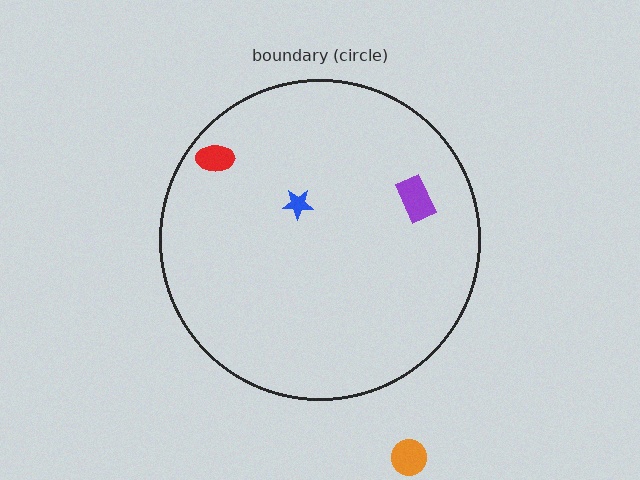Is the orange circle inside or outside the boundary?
Outside.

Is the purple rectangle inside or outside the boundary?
Inside.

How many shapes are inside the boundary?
3 inside, 1 outside.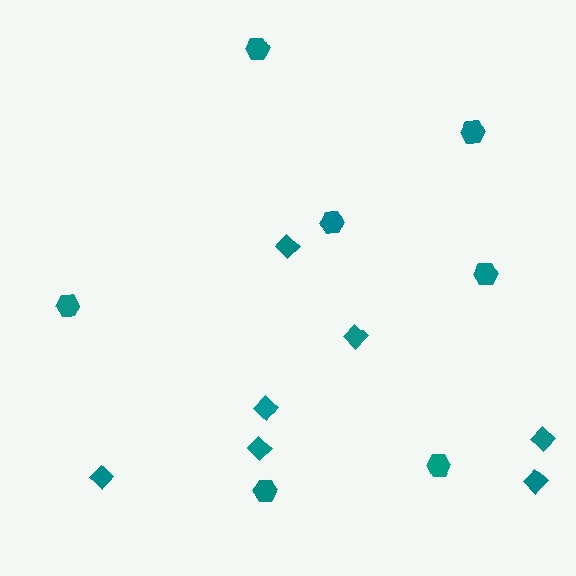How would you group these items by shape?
There are 2 groups: one group of hexagons (7) and one group of diamonds (7).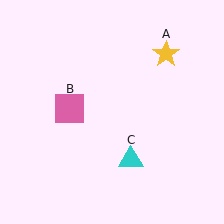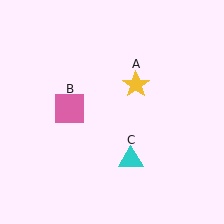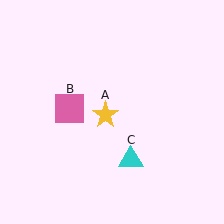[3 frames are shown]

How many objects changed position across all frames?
1 object changed position: yellow star (object A).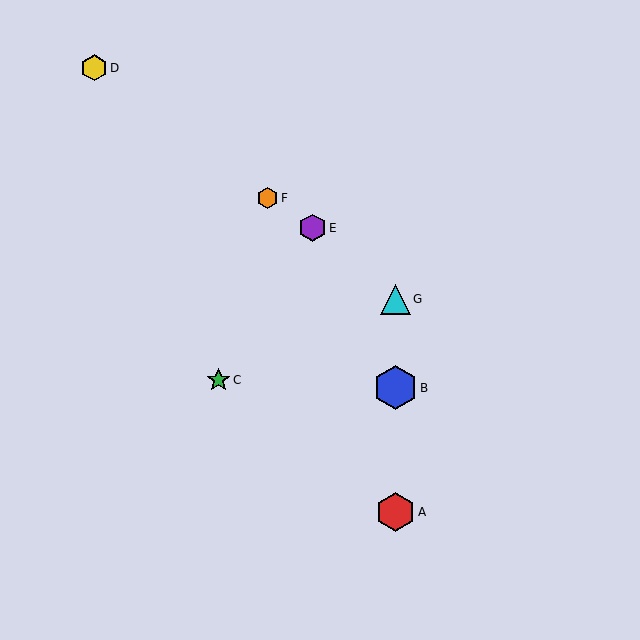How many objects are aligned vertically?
3 objects (A, B, G) are aligned vertically.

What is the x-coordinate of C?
Object C is at x≈218.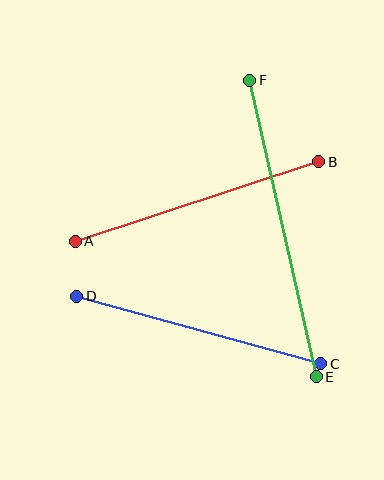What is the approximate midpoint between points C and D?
The midpoint is at approximately (199, 330) pixels.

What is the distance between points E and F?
The distance is approximately 304 pixels.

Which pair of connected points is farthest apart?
Points E and F are farthest apart.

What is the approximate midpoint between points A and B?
The midpoint is at approximately (197, 202) pixels.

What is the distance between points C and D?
The distance is approximately 253 pixels.